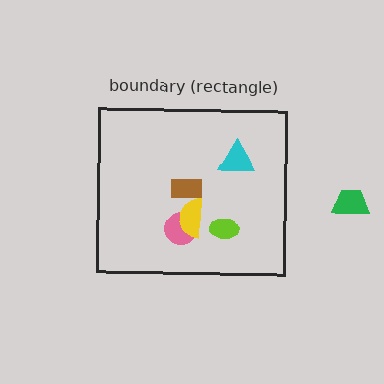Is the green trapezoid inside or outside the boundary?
Outside.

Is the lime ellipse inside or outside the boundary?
Inside.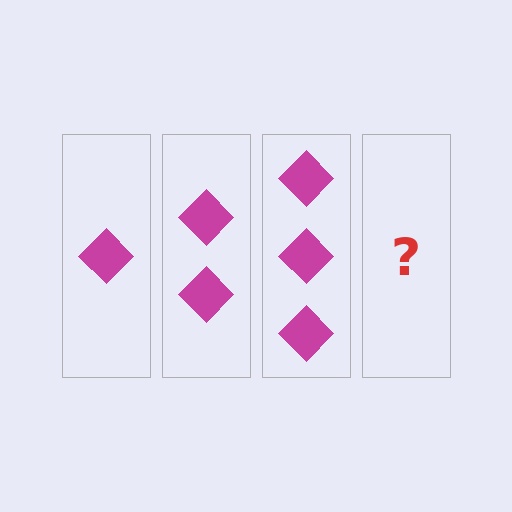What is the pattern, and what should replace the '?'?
The pattern is that each step adds one more diamond. The '?' should be 4 diamonds.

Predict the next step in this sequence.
The next step is 4 diamonds.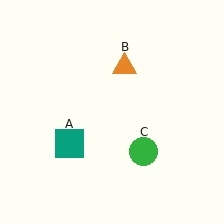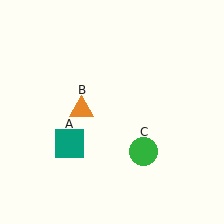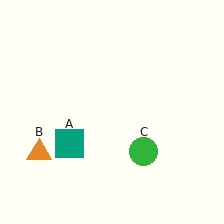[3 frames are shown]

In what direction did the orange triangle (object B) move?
The orange triangle (object B) moved down and to the left.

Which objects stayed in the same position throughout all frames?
Teal square (object A) and green circle (object C) remained stationary.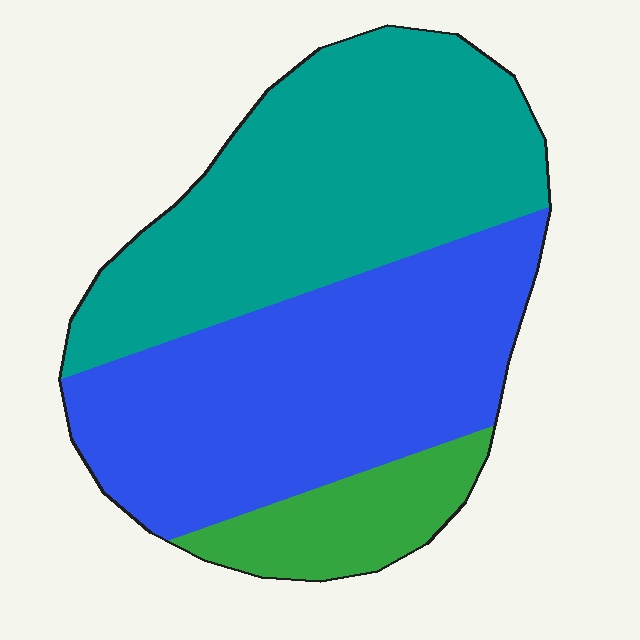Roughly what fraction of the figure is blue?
Blue covers roughly 45% of the figure.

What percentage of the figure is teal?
Teal covers roughly 45% of the figure.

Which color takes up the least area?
Green, at roughly 10%.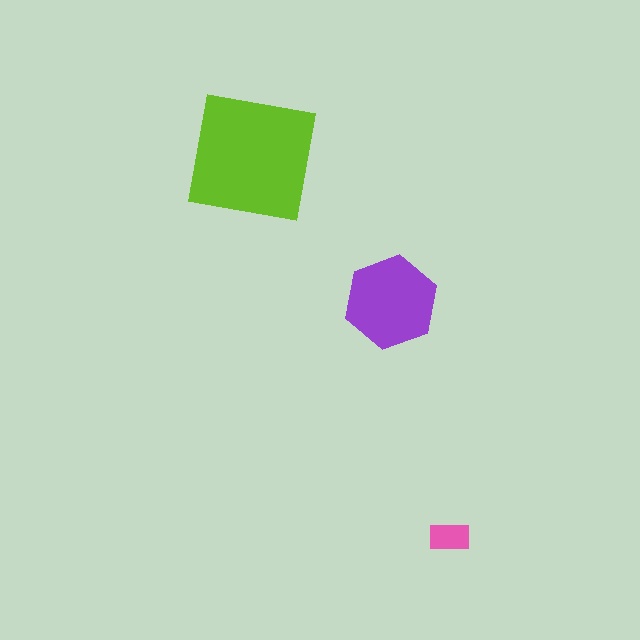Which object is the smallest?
The pink rectangle.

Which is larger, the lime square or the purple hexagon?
The lime square.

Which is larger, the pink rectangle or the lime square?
The lime square.